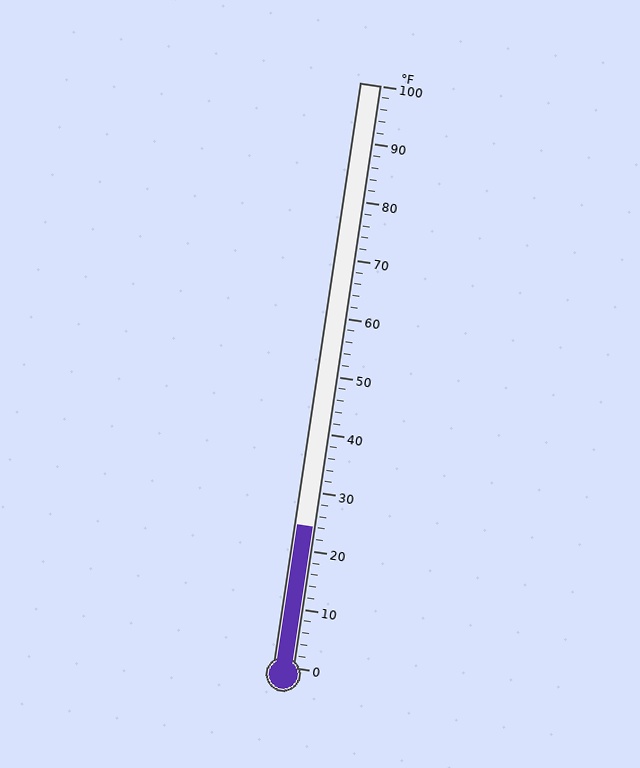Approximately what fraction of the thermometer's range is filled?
The thermometer is filled to approximately 25% of its range.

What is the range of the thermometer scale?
The thermometer scale ranges from 0°F to 100°F.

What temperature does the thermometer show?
The thermometer shows approximately 24°F.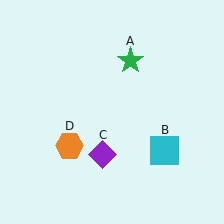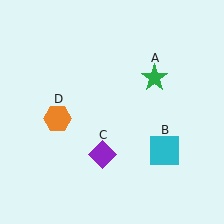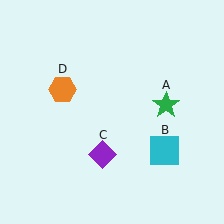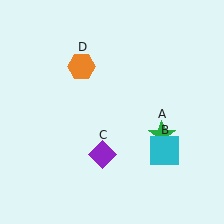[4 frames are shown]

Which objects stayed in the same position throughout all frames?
Cyan square (object B) and purple diamond (object C) remained stationary.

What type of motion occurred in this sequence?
The green star (object A), orange hexagon (object D) rotated clockwise around the center of the scene.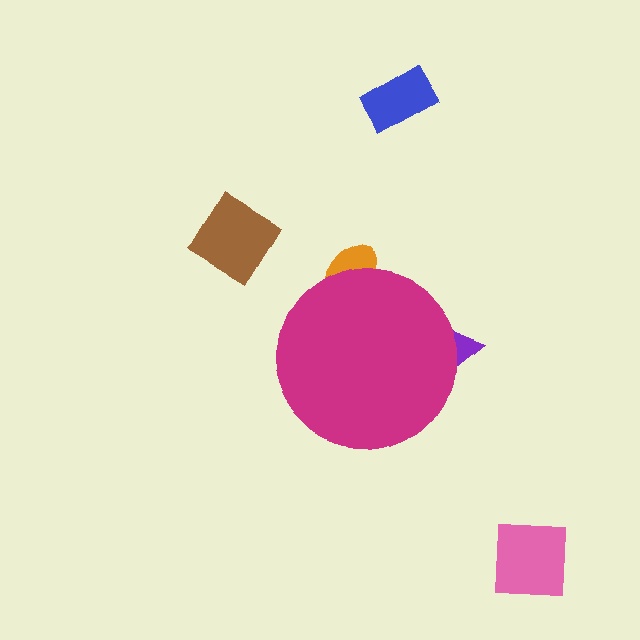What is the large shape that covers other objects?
A magenta circle.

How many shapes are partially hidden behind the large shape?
2 shapes are partially hidden.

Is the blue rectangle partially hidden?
No, the blue rectangle is fully visible.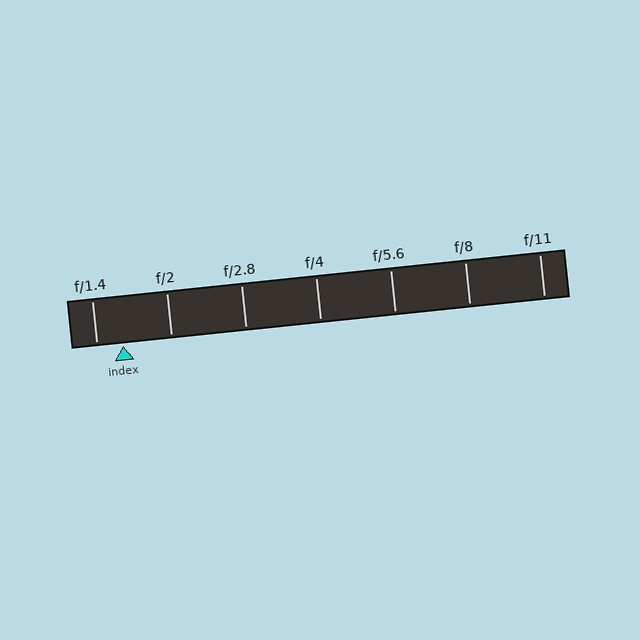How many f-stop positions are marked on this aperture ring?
There are 7 f-stop positions marked.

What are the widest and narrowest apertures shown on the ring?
The widest aperture shown is f/1.4 and the narrowest is f/11.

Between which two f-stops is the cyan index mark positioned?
The index mark is between f/1.4 and f/2.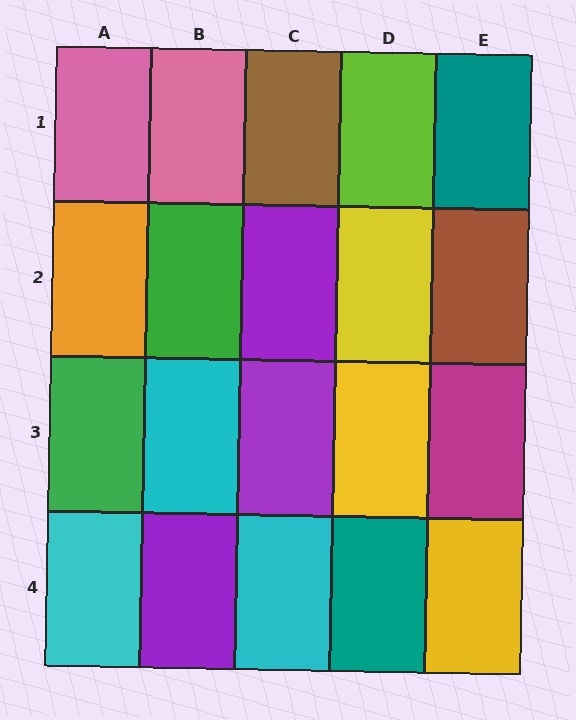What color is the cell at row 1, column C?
Brown.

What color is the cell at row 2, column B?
Green.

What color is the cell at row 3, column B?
Cyan.